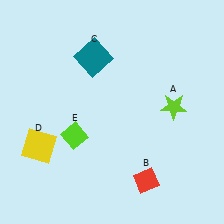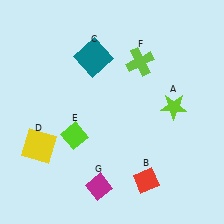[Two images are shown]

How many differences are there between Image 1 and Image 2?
There are 2 differences between the two images.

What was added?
A lime cross (F), a magenta diamond (G) were added in Image 2.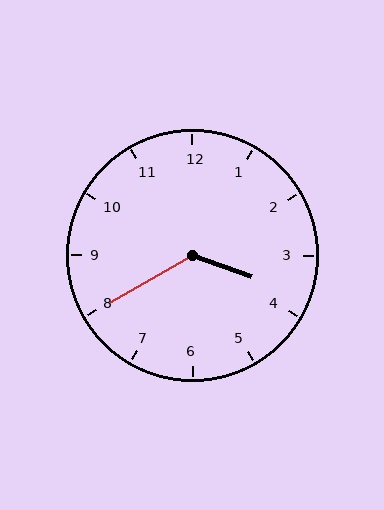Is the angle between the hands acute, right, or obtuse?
It is obtuse.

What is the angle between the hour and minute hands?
Approximately 130 degrees.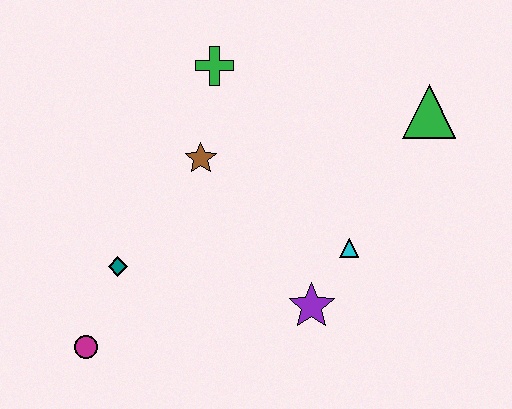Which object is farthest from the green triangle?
The magenta circle is farthest from the green triangle.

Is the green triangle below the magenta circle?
No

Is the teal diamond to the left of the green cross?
Yes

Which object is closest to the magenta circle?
The teal diamond is closest to the magenta circle.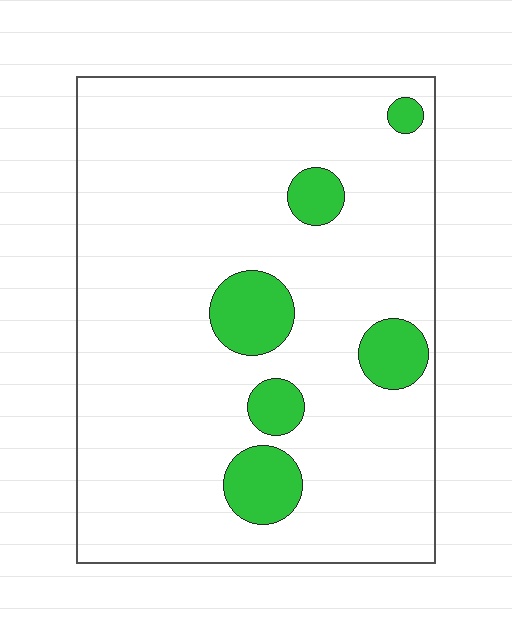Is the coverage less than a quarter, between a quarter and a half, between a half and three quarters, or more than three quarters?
Less than a quarter.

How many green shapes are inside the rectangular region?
6.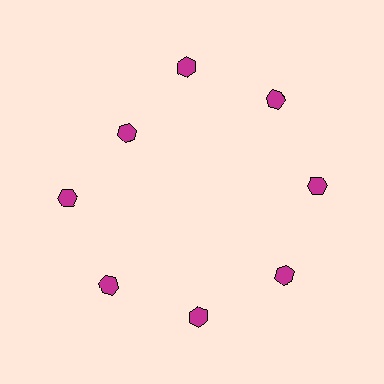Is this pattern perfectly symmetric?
No. The 8 magenta hexagons are arranged in a ring, but one element near the 10 o'clock position is pulled inward toward the center, breaking the 8-fold rotational symmetry.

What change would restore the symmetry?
The symmetry would be restored by moving it outward, back onto the ring so that all 8 hexagons sit at equal angles and equal distance from the center.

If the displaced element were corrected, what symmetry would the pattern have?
It would have 8-fold rotational symmetry — the pattern would map onto itself every 45 degrees.